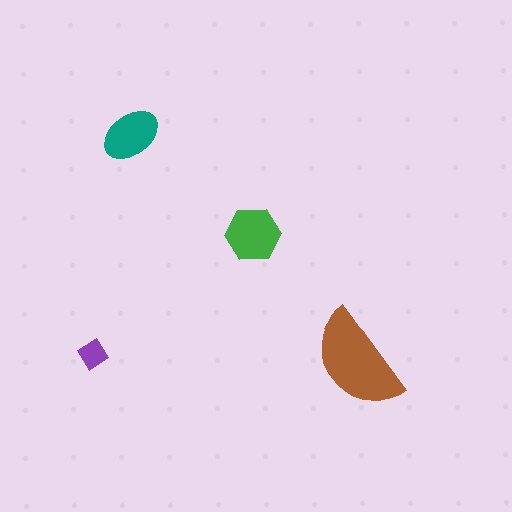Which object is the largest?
The brown semicircle.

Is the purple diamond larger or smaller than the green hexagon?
Smaller.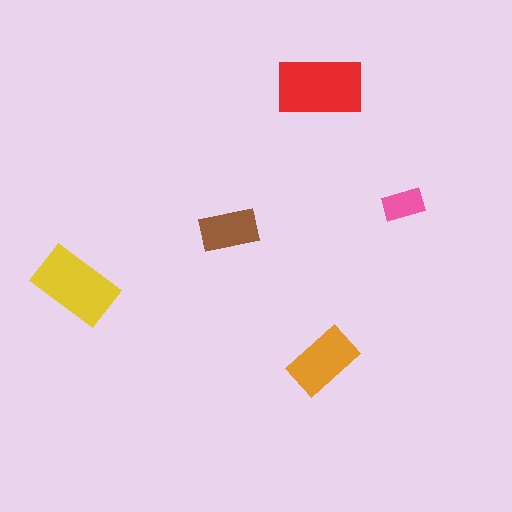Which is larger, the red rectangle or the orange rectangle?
The red one.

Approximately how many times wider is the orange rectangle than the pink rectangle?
About 1.5 times wider.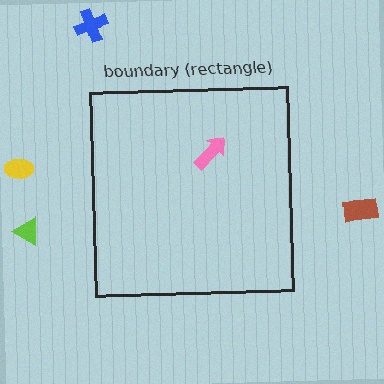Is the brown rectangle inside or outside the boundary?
Outside.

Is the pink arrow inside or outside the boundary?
Inside.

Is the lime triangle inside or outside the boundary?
Outside.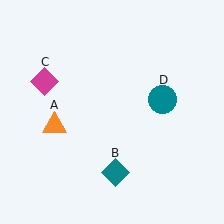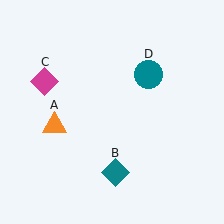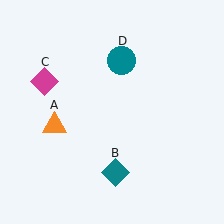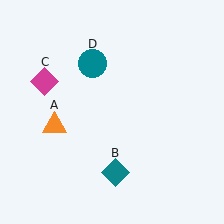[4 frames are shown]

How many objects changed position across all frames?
1 object changed position: teal circle (object D).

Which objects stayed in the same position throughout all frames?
Orange triangle (object A) and teal diamond (object B) and magenta diamond (object C) remained stationary.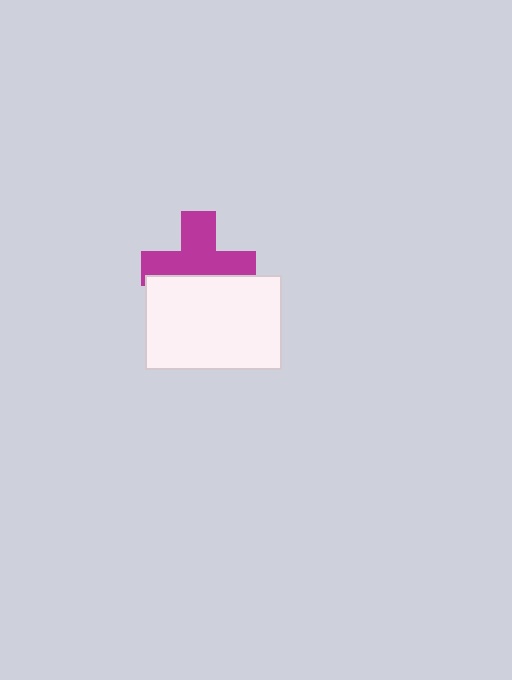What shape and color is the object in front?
The object in front is a white rectangle.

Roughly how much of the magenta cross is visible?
About half of it is visible (roughly 63%).